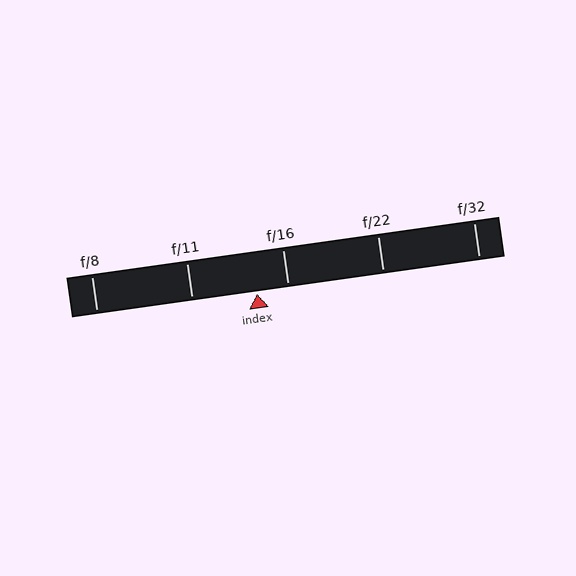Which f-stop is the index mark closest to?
The index mark is closest to f/16.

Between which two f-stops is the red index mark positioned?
The index mark is between f/11 and f/16.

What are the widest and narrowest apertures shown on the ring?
The widest aperture shown is f/8 and the narrowest is f/32.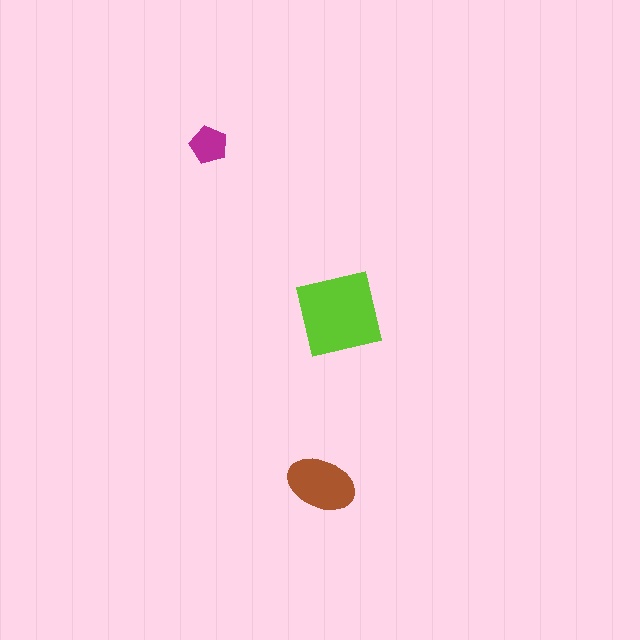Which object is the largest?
The lime square.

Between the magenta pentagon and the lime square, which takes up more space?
The lime square.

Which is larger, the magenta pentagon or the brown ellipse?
The brown ellipse.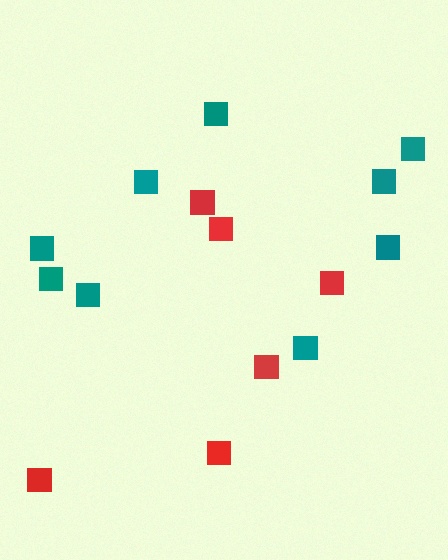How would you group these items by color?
There are 2 groups: one group of teal squares (9) and one group of red squares (6).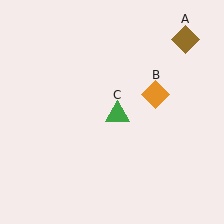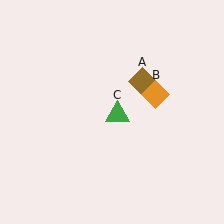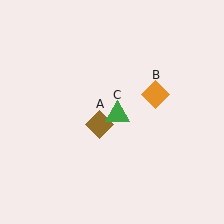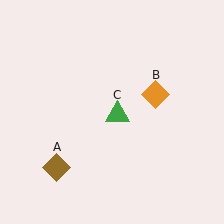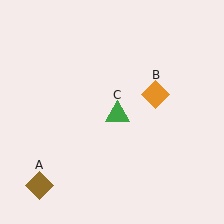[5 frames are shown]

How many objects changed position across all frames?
1 object changed position: brown diamond (object A).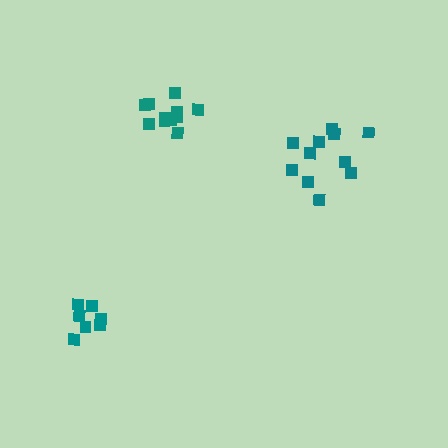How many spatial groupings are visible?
There are 3 spatial groupings.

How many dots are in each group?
Group 1: 12 dots, Group 2: 12 dots, Group 3: 7 dots (31 total).